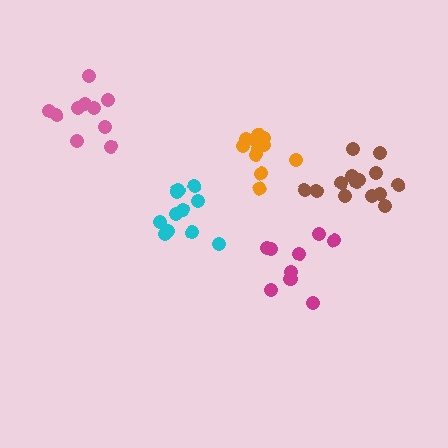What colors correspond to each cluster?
The clusters are colored: magenta, pink, cyan, orange, brown.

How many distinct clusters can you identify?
There are 5 distinct clusters.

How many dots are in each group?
Group 1: 9 dots, Group 2: 10 dots, Group 3: 11 dots, Group 4: 11 dots, Group 5: 14 dots (55 total).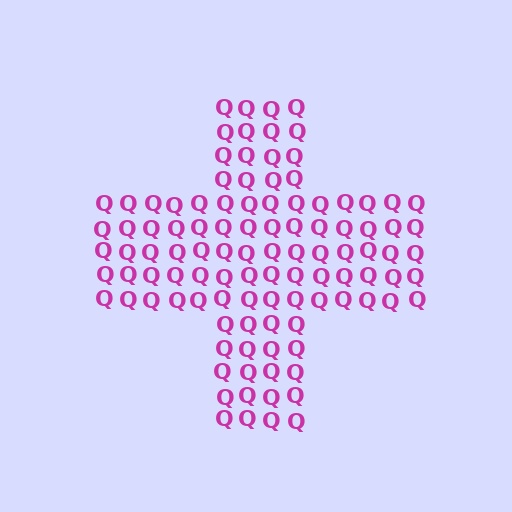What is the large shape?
The large shape is a cross.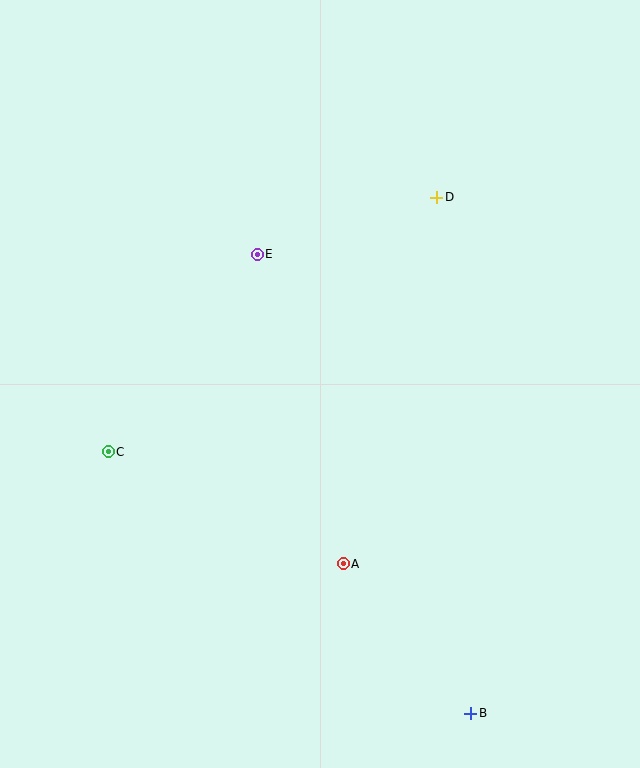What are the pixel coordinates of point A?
Point A is at (343, 564).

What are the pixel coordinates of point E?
Point E is at (257, 254).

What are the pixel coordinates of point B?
Point B is at (471, 713).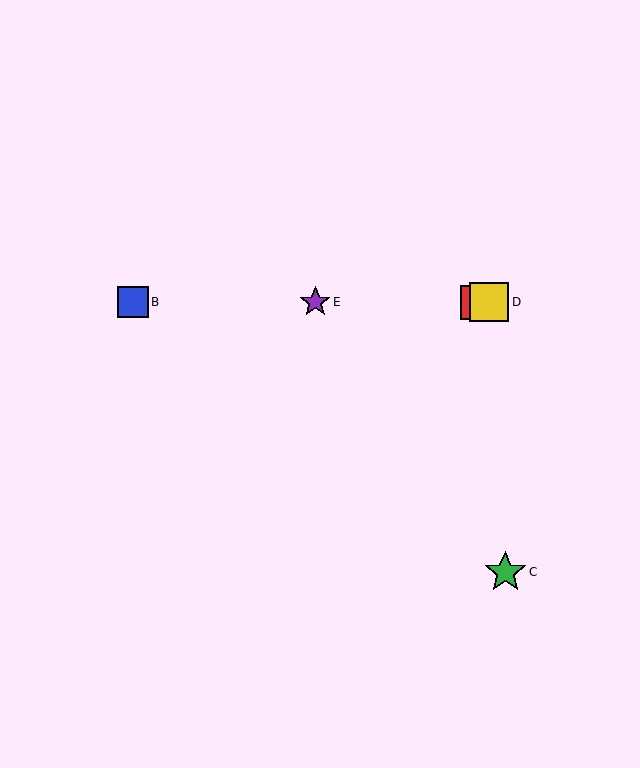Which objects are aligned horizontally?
Objects A, B, D, E are aligned horizontally.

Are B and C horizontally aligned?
No, B is at y≈302 and C is at y≈572.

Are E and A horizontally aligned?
Yes, both are at y≈302.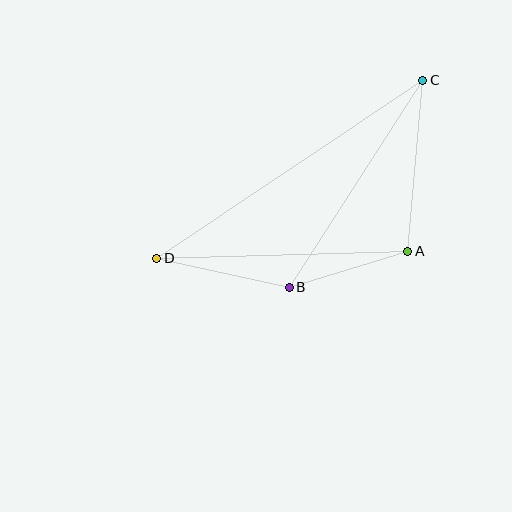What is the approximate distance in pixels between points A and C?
The distance between A and C is approximately 171 pixels.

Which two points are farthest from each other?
Points C and D are farthest from each other.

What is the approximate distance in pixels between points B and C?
The distance between B and C is approximately 246 pixels.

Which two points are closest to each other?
Points A and B are closest to each other.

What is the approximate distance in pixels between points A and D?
The distance between A and D is approximately 251 pixels.